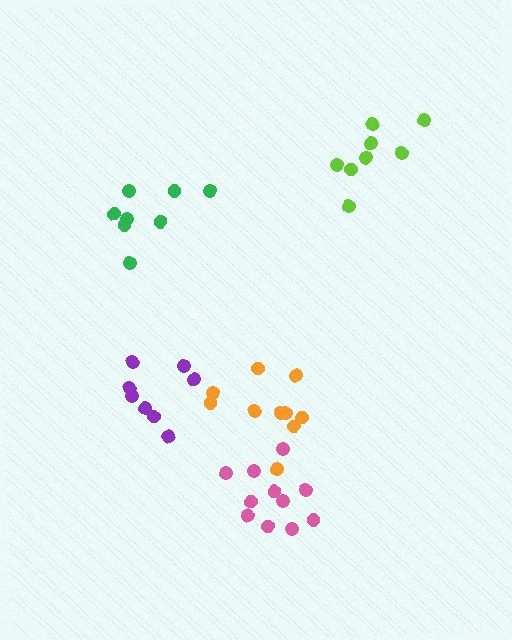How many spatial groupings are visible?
There are 5 spatial groupings.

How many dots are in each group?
Group 1: 8 dots, Group 2: 10 dots, Group 3: 8 dots, Group 4: 11 dots, Group 5: 8 dots (45 total).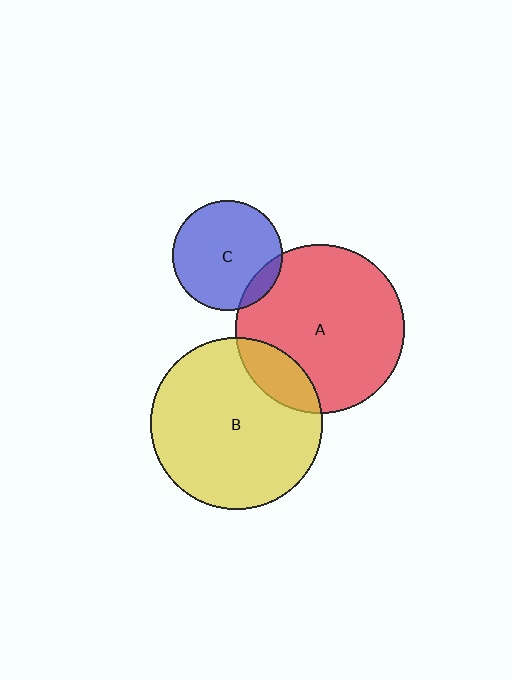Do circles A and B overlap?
Yes.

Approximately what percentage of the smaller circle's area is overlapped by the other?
Approximately 15%.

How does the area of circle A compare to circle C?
Approximately 2.4 times.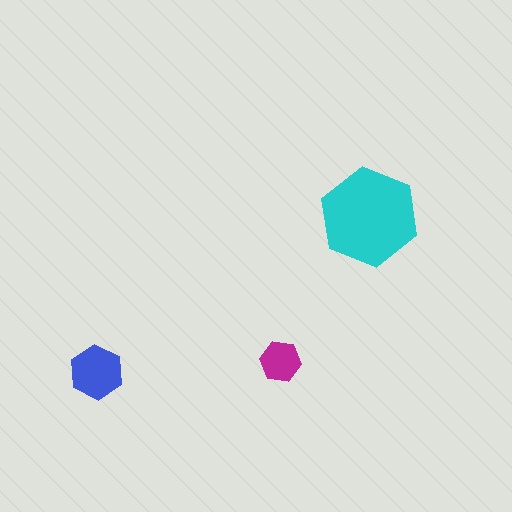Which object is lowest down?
The blue hexagon is bottommost.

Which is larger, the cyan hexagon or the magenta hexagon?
The cyan one.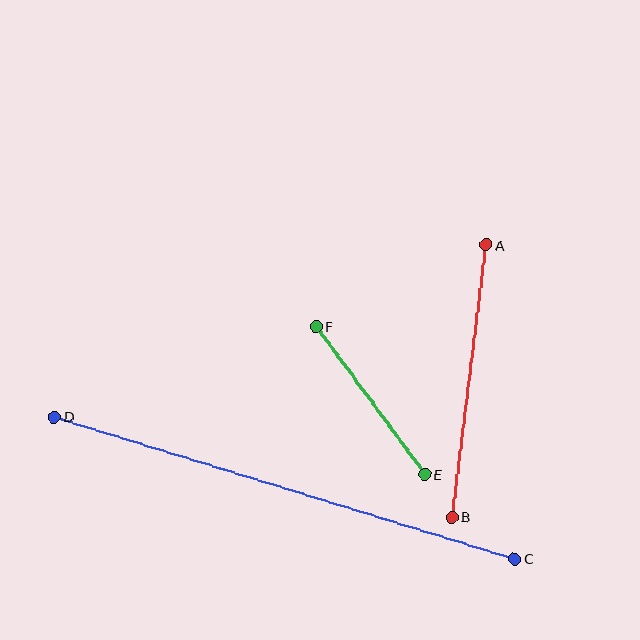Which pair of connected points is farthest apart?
Points C and D are farthest apart.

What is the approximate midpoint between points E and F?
The midpoint is at approximately (370, 401) pixels.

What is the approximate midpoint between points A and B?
The midpoint is at approximately (469, 381) pixels.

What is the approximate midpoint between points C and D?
The midpoint is at approximately (285, 488) pixels.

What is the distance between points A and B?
The distance is approximately 274 pixels.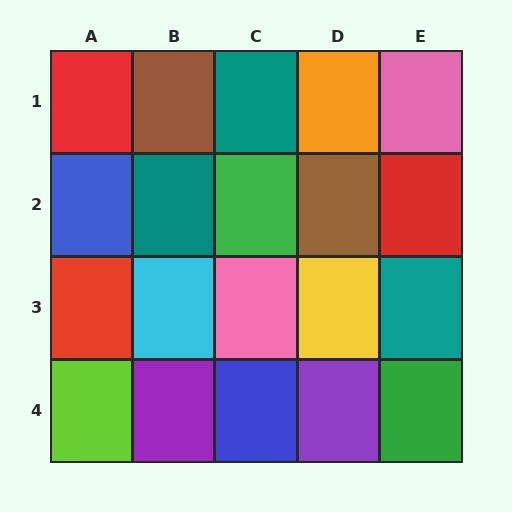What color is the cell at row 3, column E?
Teal.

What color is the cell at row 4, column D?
Purple.